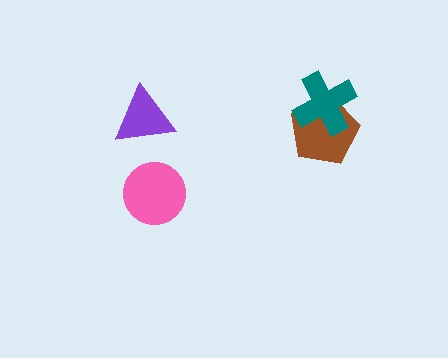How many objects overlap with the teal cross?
1 object overlaps with the teal cross.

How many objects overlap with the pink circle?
0 objects overlap with the pink circle.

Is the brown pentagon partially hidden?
Yes, it is partially covered by another shape.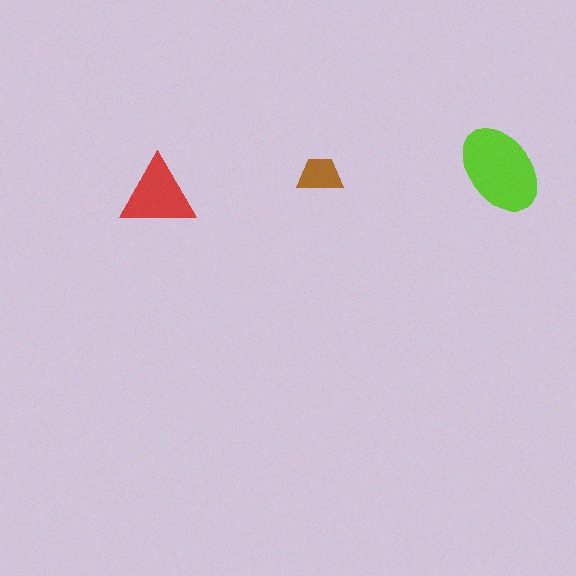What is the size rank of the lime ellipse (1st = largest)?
1st.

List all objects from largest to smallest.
The lime ellipse, the red triangle, the brown trapezoid.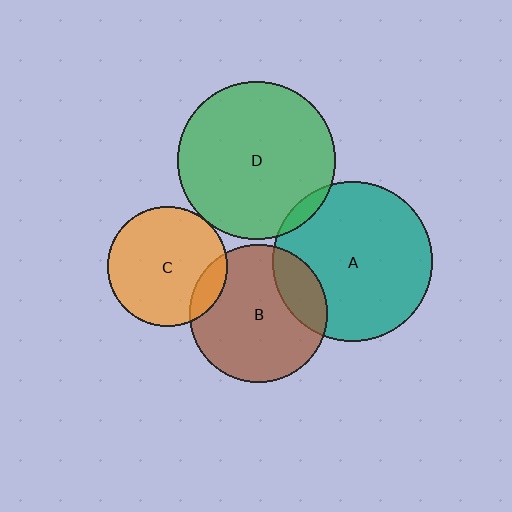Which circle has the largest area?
Circle A (teal).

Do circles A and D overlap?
Yes.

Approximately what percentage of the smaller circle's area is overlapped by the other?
Approximately 5%.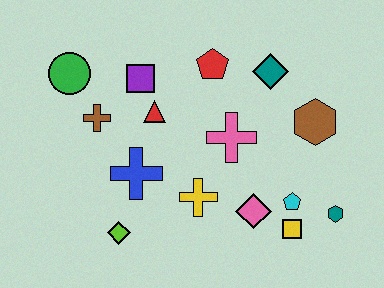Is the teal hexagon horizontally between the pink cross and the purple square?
No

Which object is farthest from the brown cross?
The teal hexagon is farthest from the brown cross.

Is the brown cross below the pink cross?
No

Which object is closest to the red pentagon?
The teal diamond is closest to the red pentagon.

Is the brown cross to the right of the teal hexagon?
No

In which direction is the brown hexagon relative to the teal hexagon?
The brown hexagon is above the teal hexagon.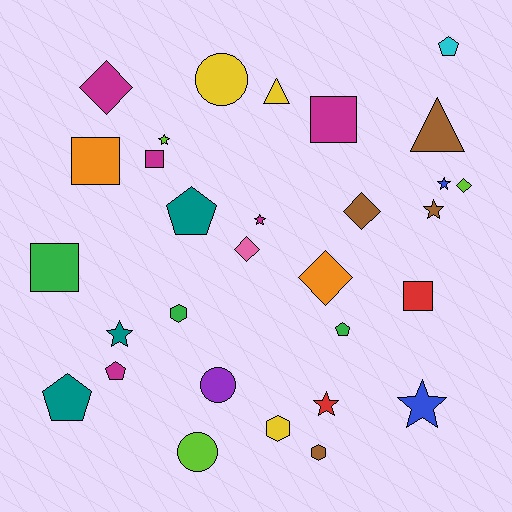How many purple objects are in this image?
There is 1 purple object.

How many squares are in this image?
There are 5 squares.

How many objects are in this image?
There are 30 objects.